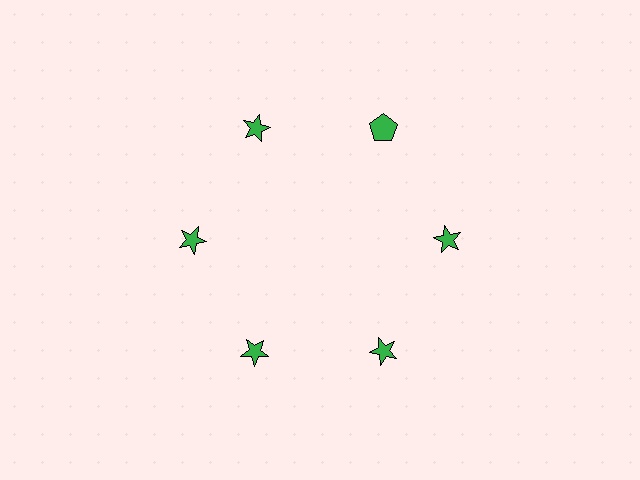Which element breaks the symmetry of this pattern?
The green pentagon at roughly the 1 o'clock position breaks the symmetry. All other shapes are green stars.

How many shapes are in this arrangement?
There are 6 shapes arranged in a ring pattern.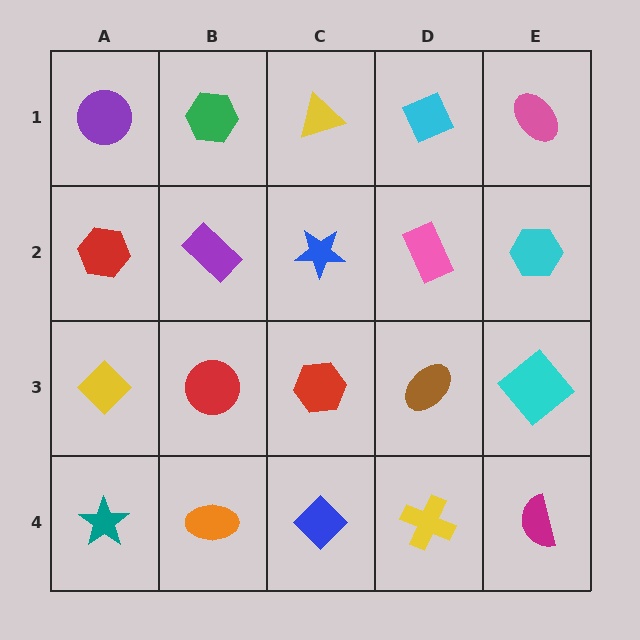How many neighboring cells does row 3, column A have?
3.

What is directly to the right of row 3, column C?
A brown ellipse.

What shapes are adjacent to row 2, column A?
A purple circle (row 1, column A), a yellow diamond (row 3, column A), a purple rectangle (row 2, column B).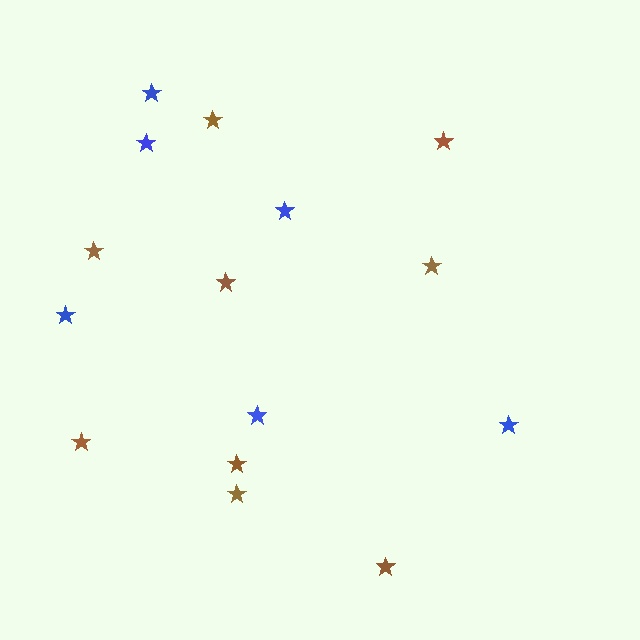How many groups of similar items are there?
There are 2 groups: one group of blue stars (6) and one group of brown stars (9).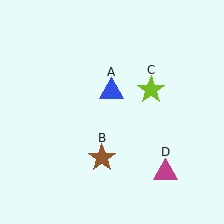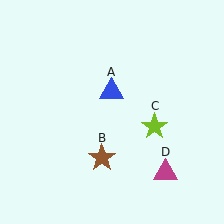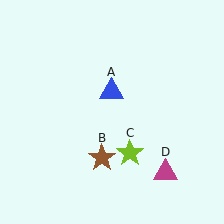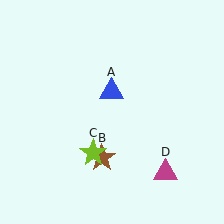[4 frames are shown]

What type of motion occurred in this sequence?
The lime star (object C) rotated clockwise around the center of the scene.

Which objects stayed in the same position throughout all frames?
Blue triangle (object A) and brown star (object B) and magenta triangle (object D) remained stationary.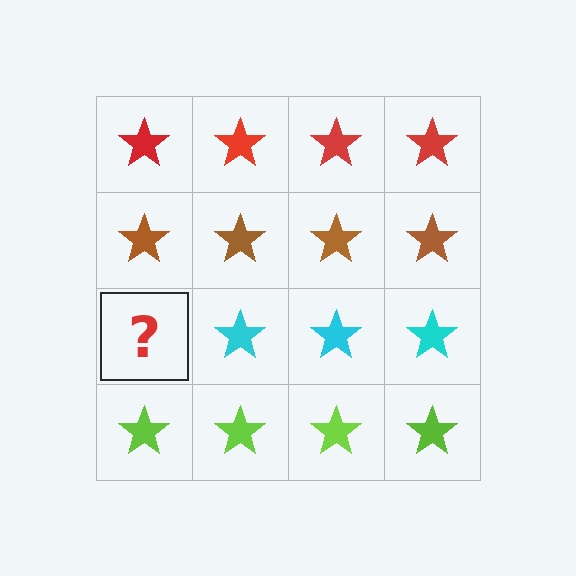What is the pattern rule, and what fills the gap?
The rule is that each row has a consistent color. The gap should be filled with a cyan star.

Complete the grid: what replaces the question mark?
The question mark should be replaced with a cyan star.